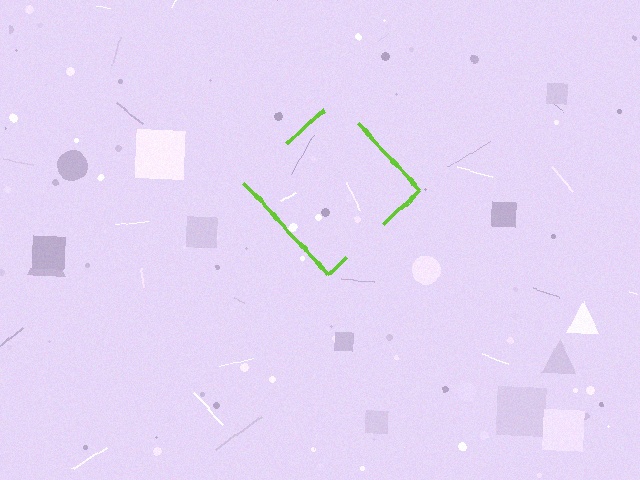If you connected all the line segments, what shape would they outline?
They would outline a diamond.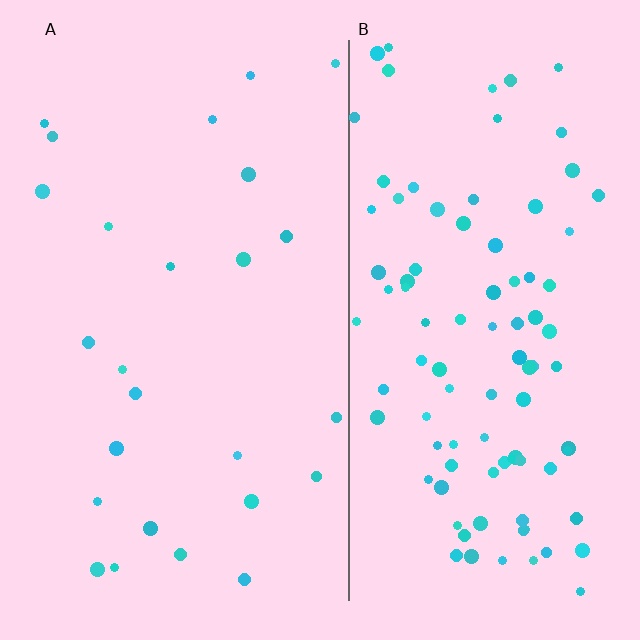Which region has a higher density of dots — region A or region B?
B (the right).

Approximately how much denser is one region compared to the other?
Approximately 3.8× — region B over region A.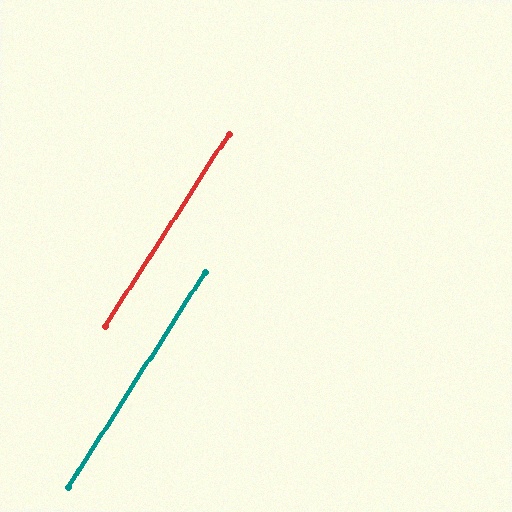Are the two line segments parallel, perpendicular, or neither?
Parallel — their directions differ by only 0.1°.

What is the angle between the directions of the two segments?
Approximately 0 degrees.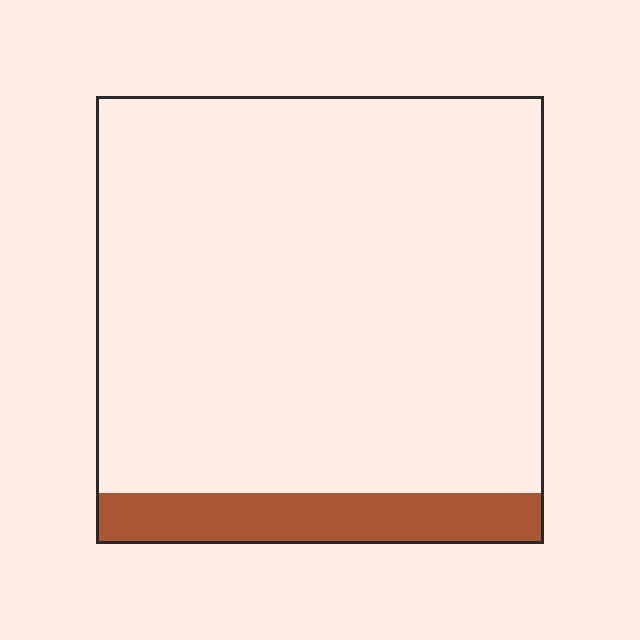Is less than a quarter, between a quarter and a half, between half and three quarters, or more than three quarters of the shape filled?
Less than a quarter.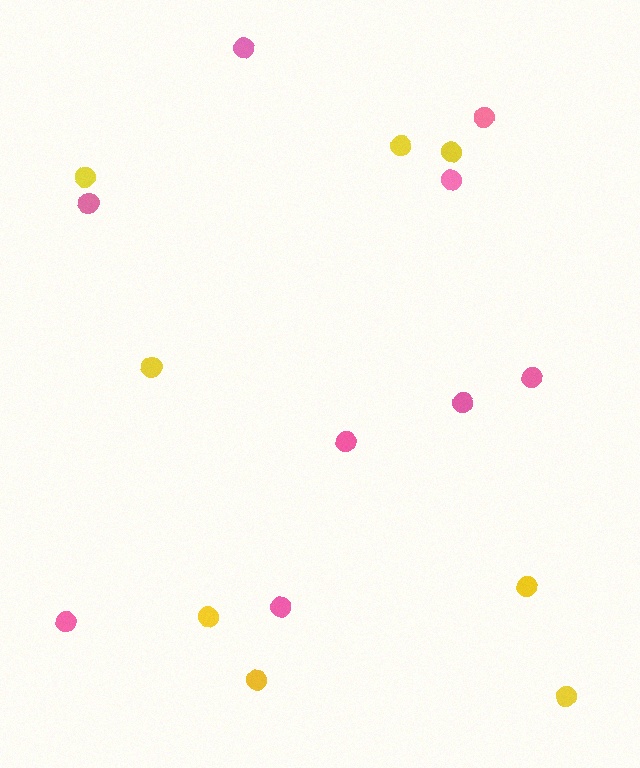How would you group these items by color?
There are 2 groups: one group of pink circles (9) and one group of yellow circles (8).